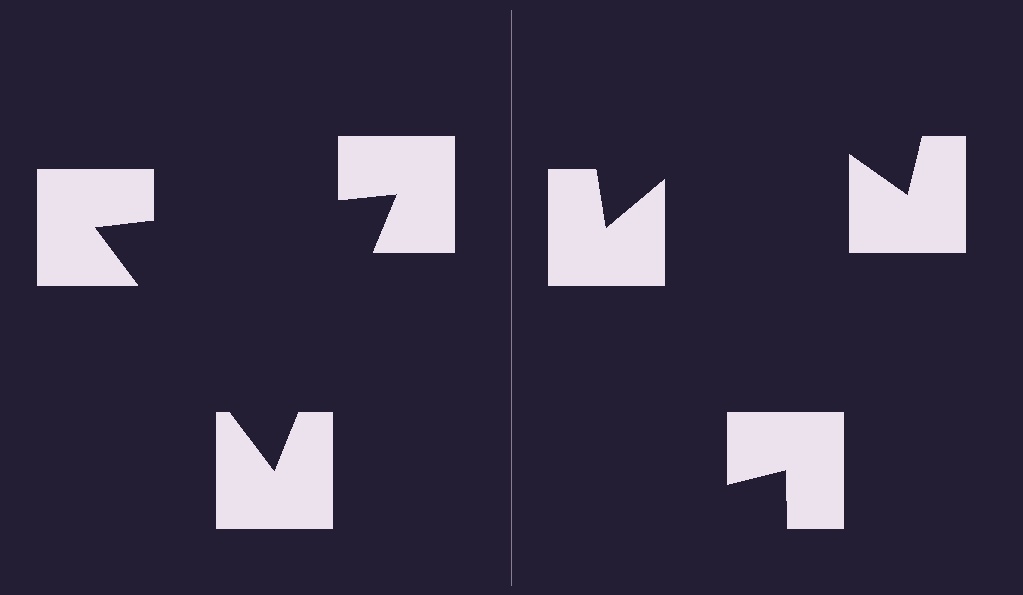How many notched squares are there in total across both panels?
6 — 3 on each side.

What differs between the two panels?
The notched squares are positioned identically on both sides; only the wedge orientations differ. On the left they align to a triangle; on the right they are misaligned.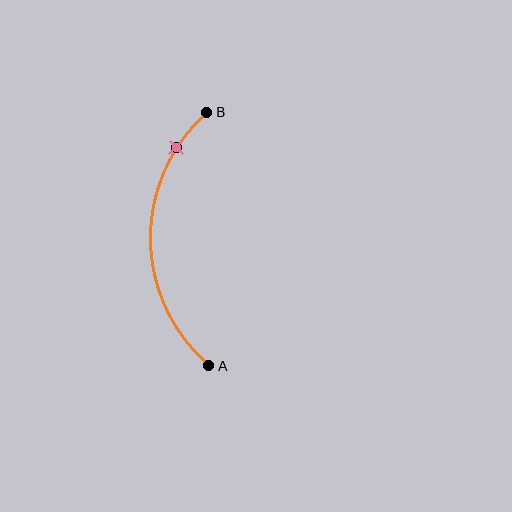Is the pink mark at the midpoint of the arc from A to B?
No. The pink mark lies on the arc but is closer to endpoint B. The arc midpoint would be at the point on the curve equidistant along the arc from both A and B.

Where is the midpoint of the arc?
The arc midpoint is the point on the curve farthest from the straight line joining A and B. It sits to the left of that line.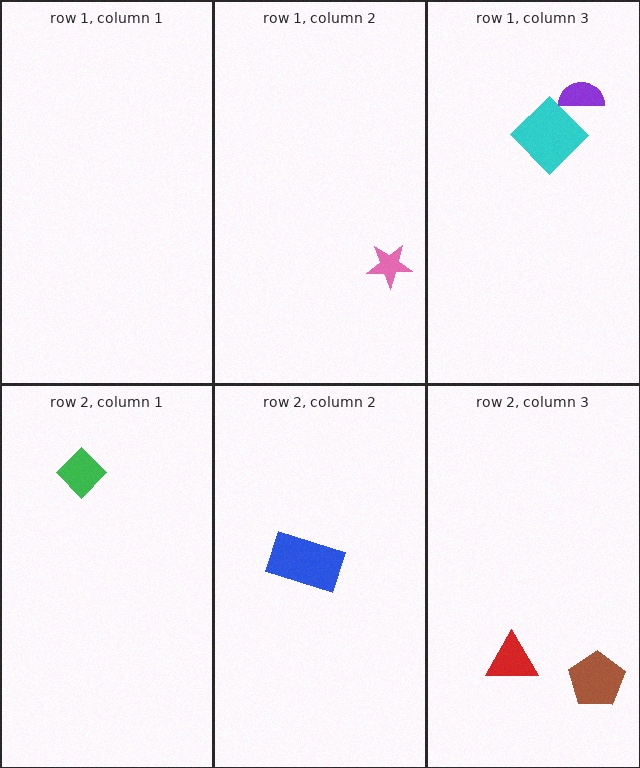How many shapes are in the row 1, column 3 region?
2.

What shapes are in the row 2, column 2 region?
The blue rectangle.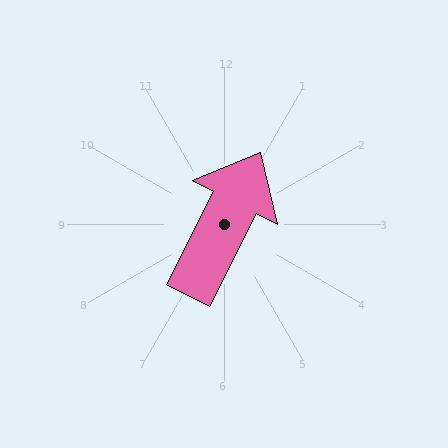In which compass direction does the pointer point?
Northeast.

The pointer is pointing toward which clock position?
Roughly 1 o'clock.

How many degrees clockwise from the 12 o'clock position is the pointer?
Approximately 27 degrees.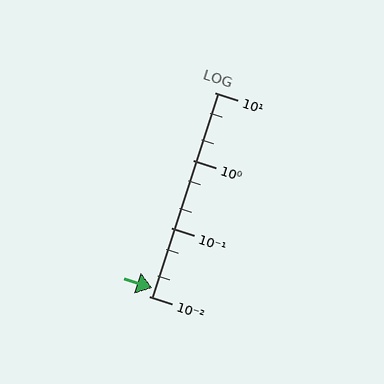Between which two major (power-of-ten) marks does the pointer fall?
The pointer is between 0.01 and 0.1.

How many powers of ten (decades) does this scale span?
The scale spans 3 decades, from 0.01 to 10.